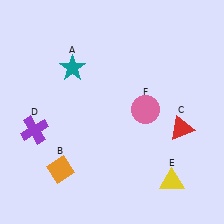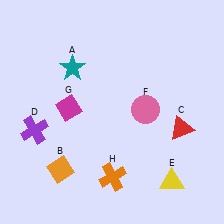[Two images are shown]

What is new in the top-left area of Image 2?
A magenta diamond (G) was added in the top-left area of Image 2.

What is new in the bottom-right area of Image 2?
An orange cross (H) was added in the bottom-right area of Image 2.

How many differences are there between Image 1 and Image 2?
There are 2 differences between the two images.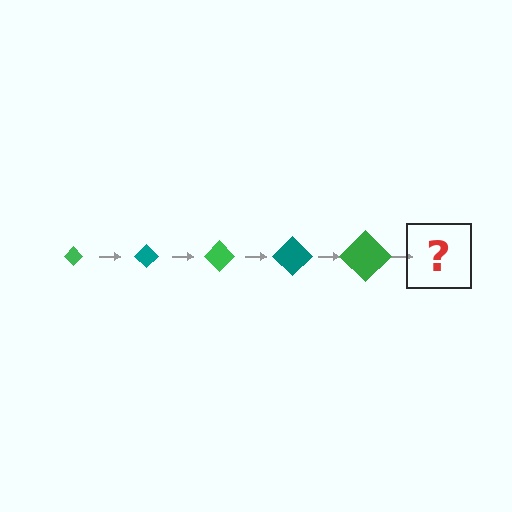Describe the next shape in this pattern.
It should be a teal diamond, larger than the previous one.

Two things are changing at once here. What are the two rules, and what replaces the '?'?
The two rules are that the diamond grows larger each step and the color cycles through green and teal. The '?' should be a teal diamond, larger than the previous one.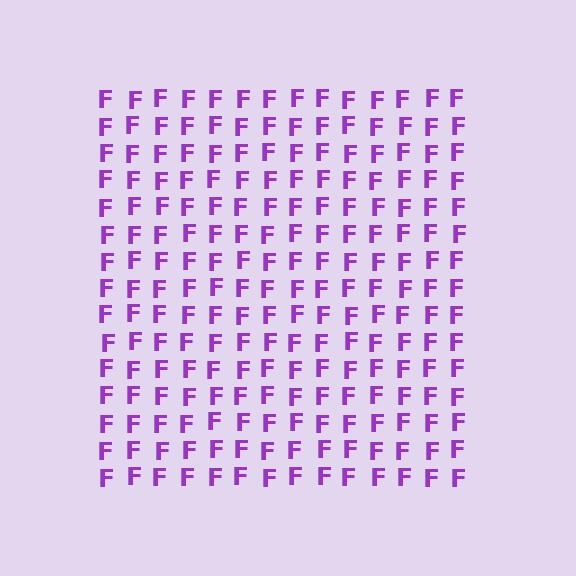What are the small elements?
The small elements are letter F's.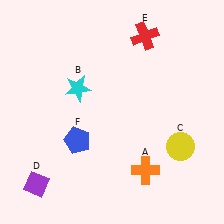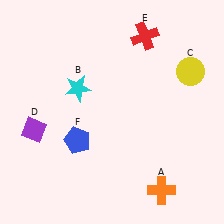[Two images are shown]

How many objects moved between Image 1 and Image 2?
3 objects moved between the two images.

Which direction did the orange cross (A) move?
The orange cross (A) moved down.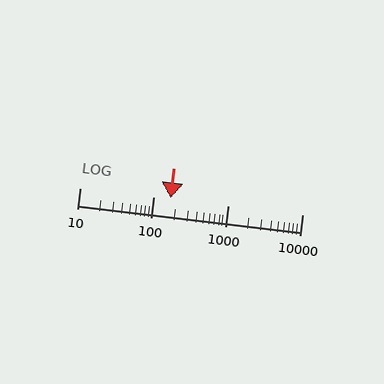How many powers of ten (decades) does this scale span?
The scale spans 3 decades, from 10 to 10000.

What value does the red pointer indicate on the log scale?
The pointer indicates approximately 170.